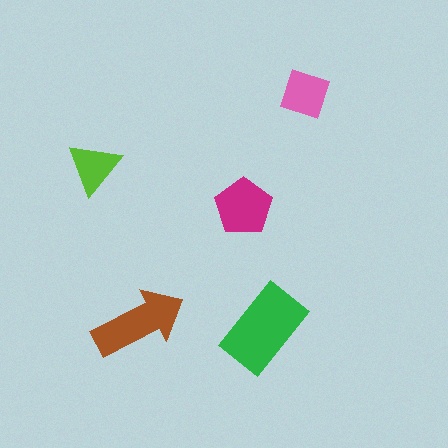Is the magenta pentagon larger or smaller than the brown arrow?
Smaller.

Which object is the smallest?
The lime triangle.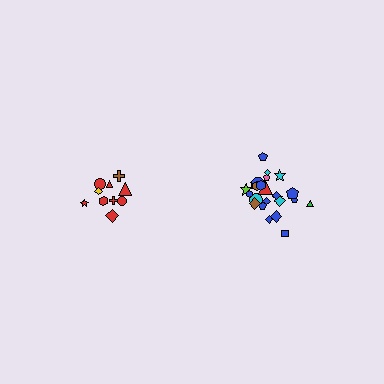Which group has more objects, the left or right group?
The right group.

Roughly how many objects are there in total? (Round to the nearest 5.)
Roughly 35 objects in total.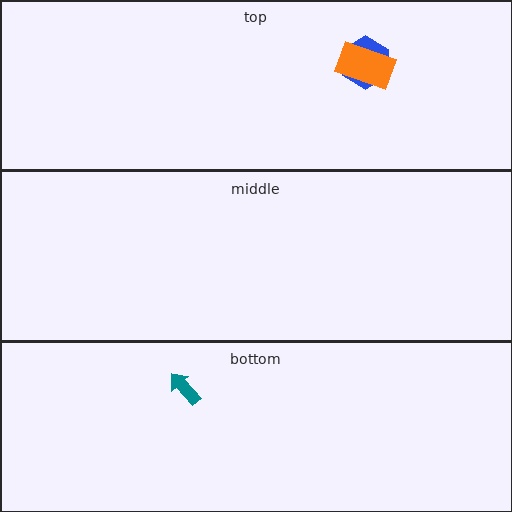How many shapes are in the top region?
2.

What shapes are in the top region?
The blue hexagon, the orange rectangle.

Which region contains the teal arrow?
The bottom region.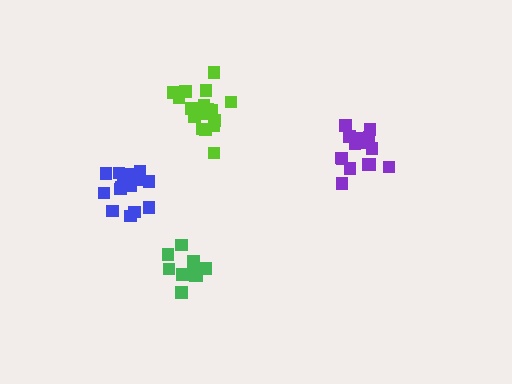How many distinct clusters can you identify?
There are 4 distinct clusters.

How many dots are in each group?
Group 1: 19 dots, Group 2: 13 dots, Group 3: 17 dots, Group 4: 16 dots (65 total).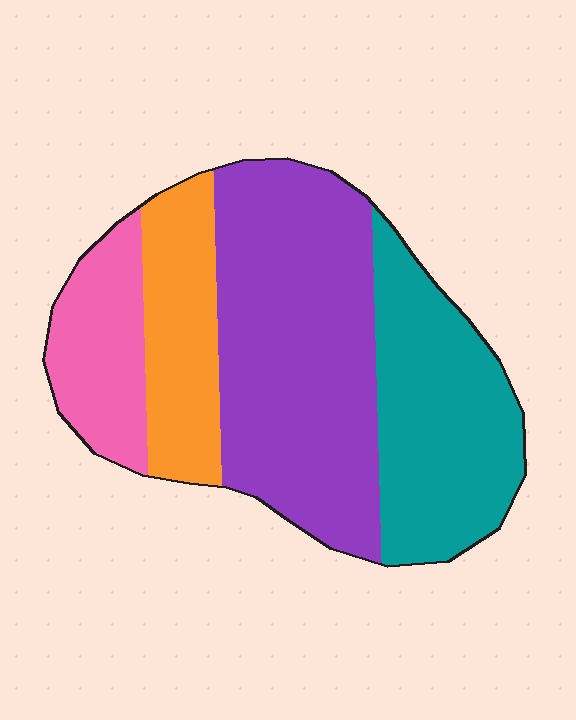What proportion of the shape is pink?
Pink takes up less than a quarter of the shape.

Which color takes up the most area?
Purple, at roughly 40%.